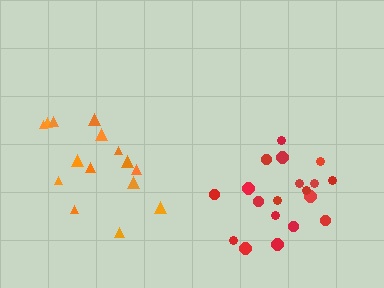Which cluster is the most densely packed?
Red.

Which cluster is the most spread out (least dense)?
Orange.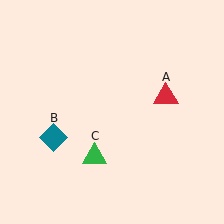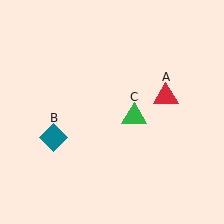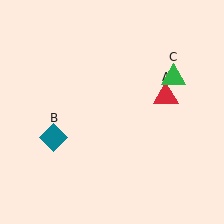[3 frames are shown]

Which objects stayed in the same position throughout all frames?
Red triangle (object A) and teal diamond (object B) remained stationary.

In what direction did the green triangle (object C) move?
The green triangle (object C) moved up and to the right.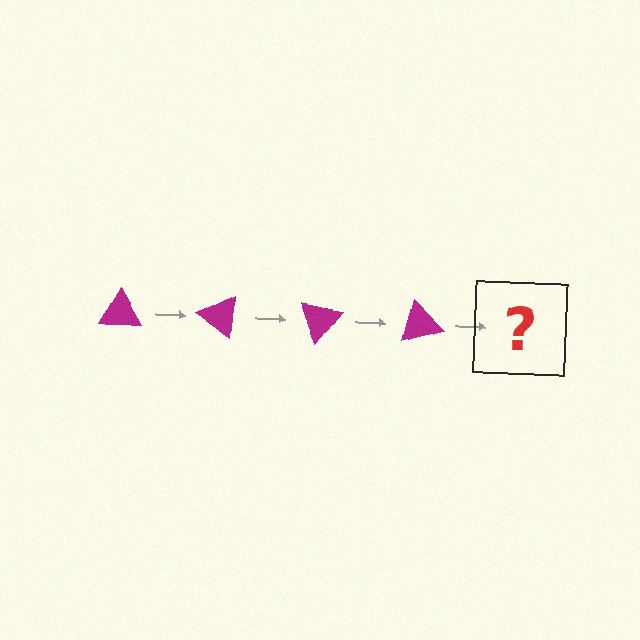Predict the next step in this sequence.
The next step is a magenta triangle rotated 140 degrees.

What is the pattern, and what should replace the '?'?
The pattern is that the triangle rotates 35 degrees each step. The '?' should be a magenta triangle rotated 140 degrees.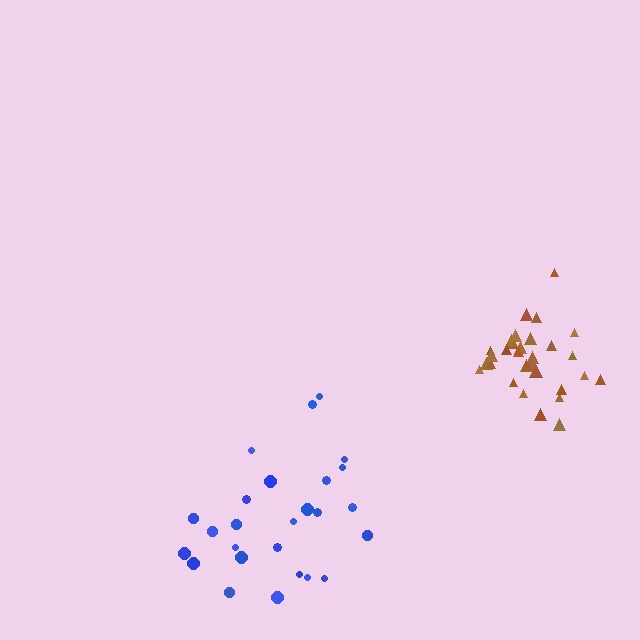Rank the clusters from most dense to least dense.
brown, blue.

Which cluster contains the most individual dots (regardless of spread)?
Brown (31).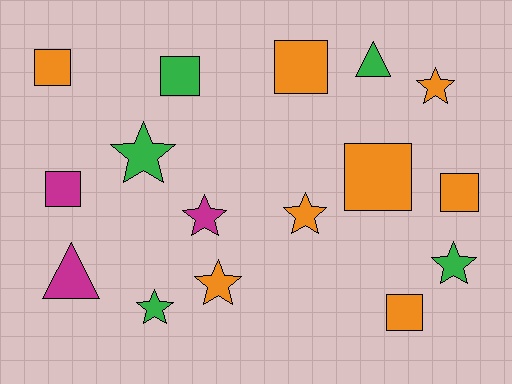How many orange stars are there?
There are 3 orange stars.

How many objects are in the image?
There are 16 objects.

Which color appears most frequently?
Orange, with 8 objects.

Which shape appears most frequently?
Star, with 7 objects.